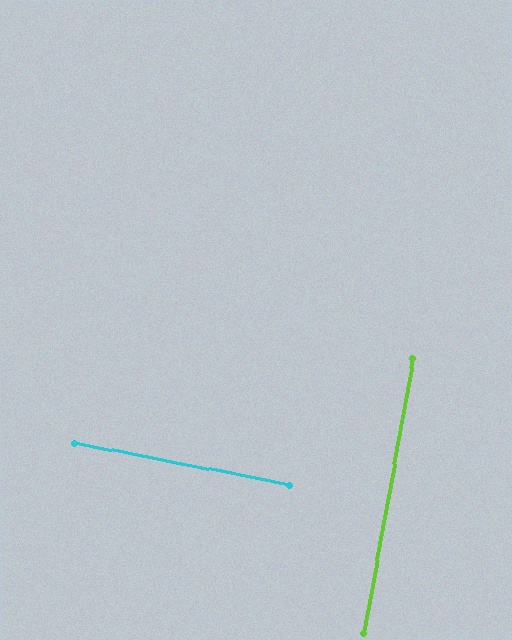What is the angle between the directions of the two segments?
Approximately 89 degrees.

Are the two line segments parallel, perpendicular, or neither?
Perpendicular — they meet at approximately 89°.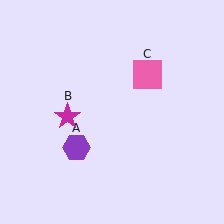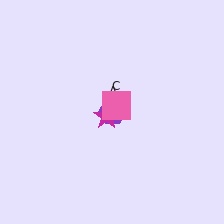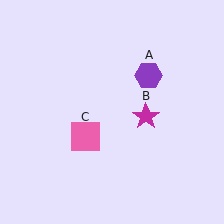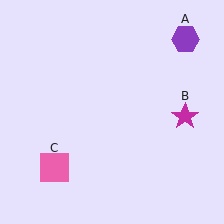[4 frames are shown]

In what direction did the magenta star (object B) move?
The magenta star (object B) moved right.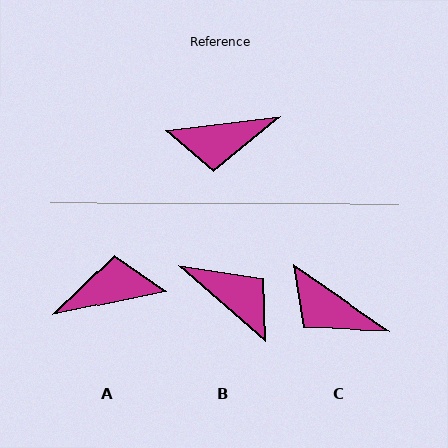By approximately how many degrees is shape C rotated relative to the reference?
Approximately 41 degrees clockwise.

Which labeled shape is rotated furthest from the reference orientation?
A, about 175 degrees away.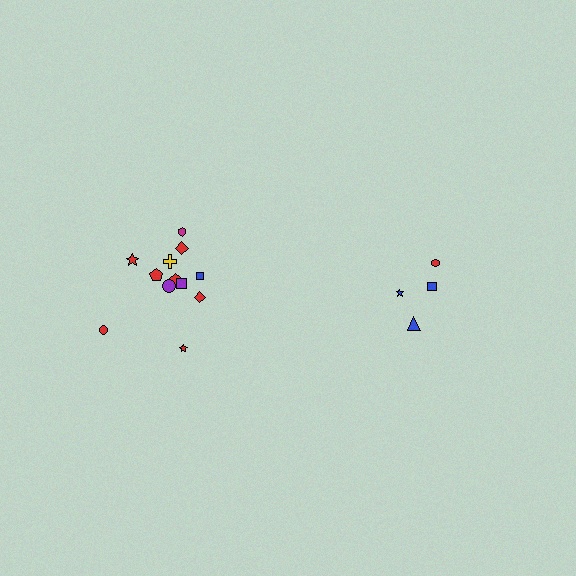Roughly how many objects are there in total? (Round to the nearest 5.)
Roughly 15 objects in total.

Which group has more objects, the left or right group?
The left group.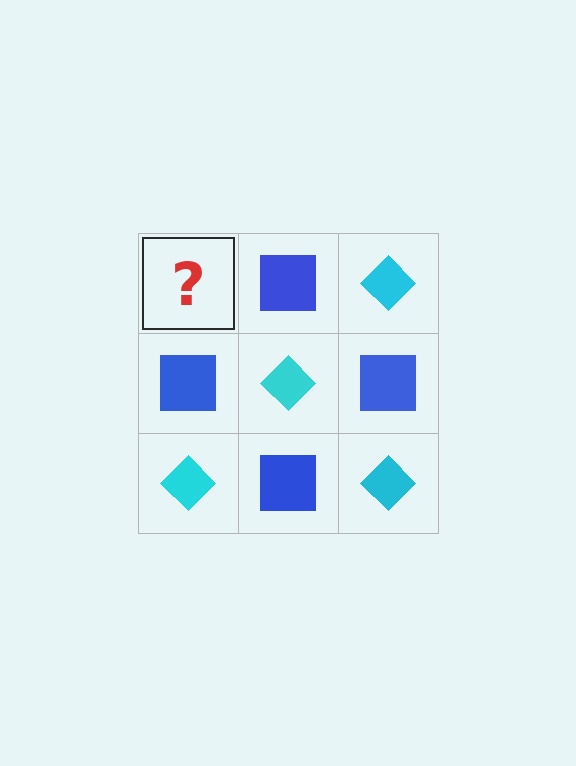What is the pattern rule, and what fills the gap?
The rule is that it alternates cyan diamond and blue square in a checkerboard pattern. The gap should be filled with a cyan diamond.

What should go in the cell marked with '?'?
The missing cell should contain a cyan diamond.